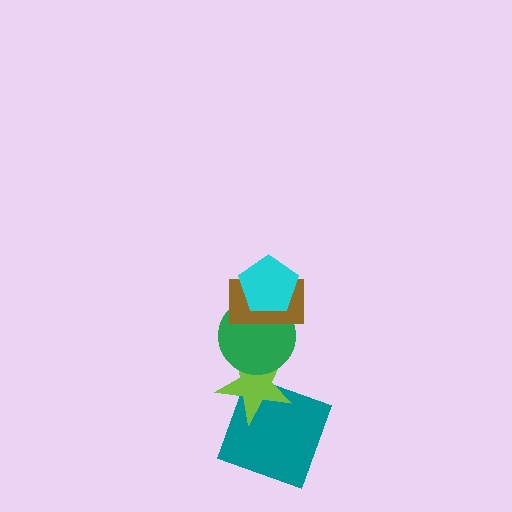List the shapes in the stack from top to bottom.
From top to bottom: the cyan pentagon, the brown rectangle, the green circle, the lime star, the teal square.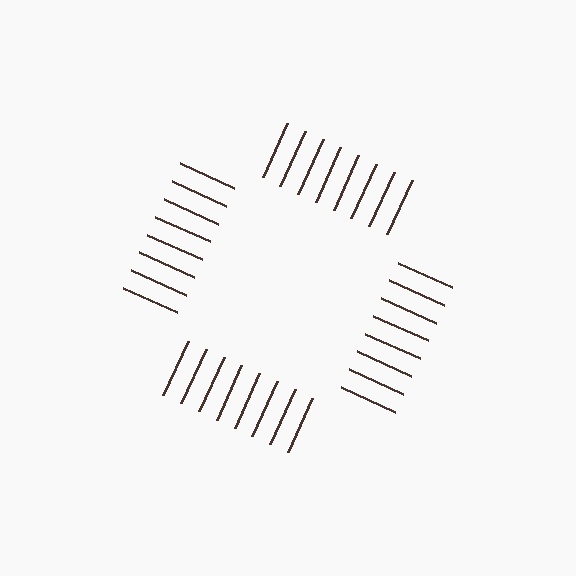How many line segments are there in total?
32 — 8 along each of the 4 edges.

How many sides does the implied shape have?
4 sides — the line-ends trace a square.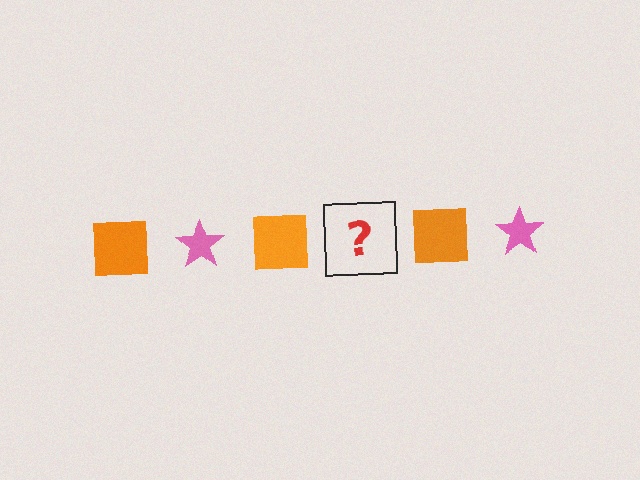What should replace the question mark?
The question mark should be replaced with a pink star.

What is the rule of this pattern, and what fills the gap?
The rule is that the pattern alternates between orange square and pink star. The gap should be filled with a pink star.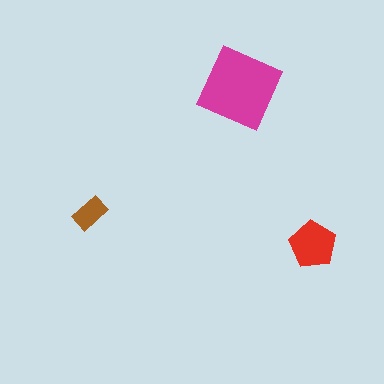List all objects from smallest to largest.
The brown rectangle, the red pentagon, the magenta diamond.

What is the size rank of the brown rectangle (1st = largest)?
3rd.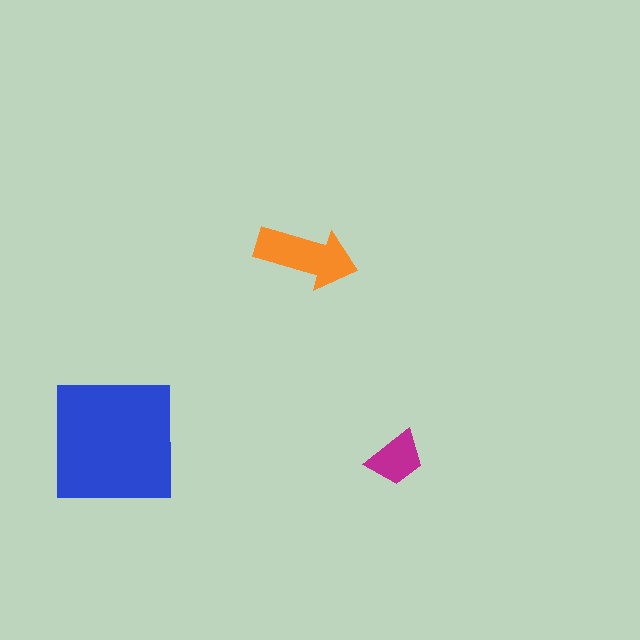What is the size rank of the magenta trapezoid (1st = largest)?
3rd.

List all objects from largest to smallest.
The blue square, the orange arrow, the magenta trapezoid.